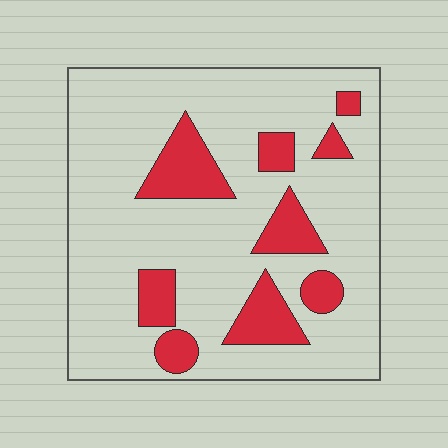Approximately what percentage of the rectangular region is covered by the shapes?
Approximately 20%.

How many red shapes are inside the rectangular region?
9.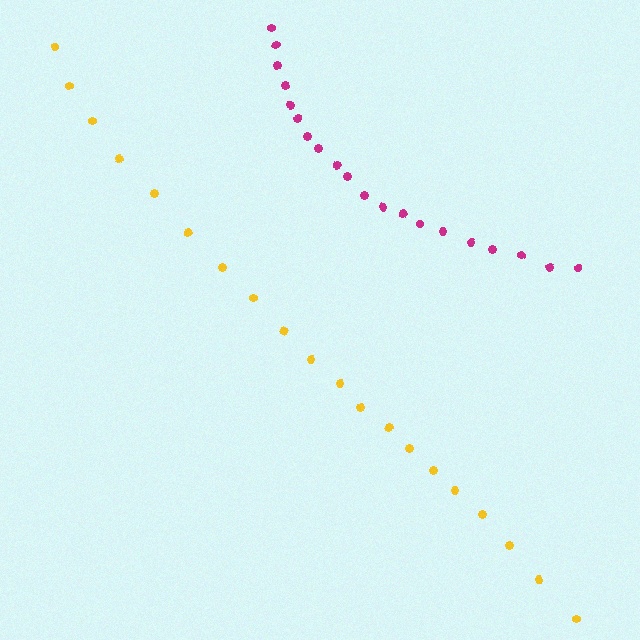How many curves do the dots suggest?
There are 2 distinct paths.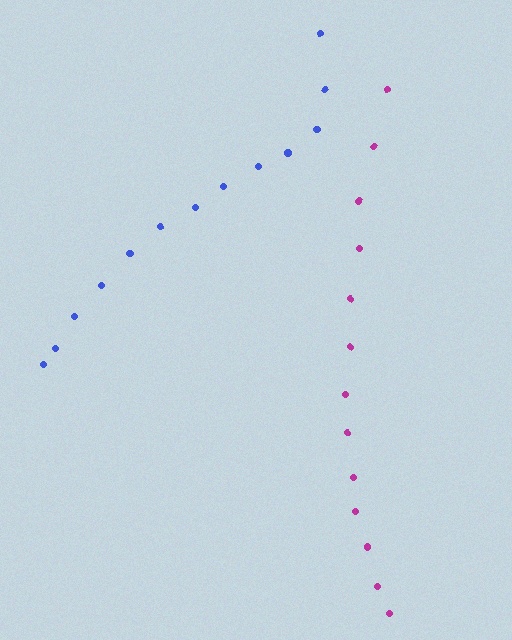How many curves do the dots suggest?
There are 2 distinct paths.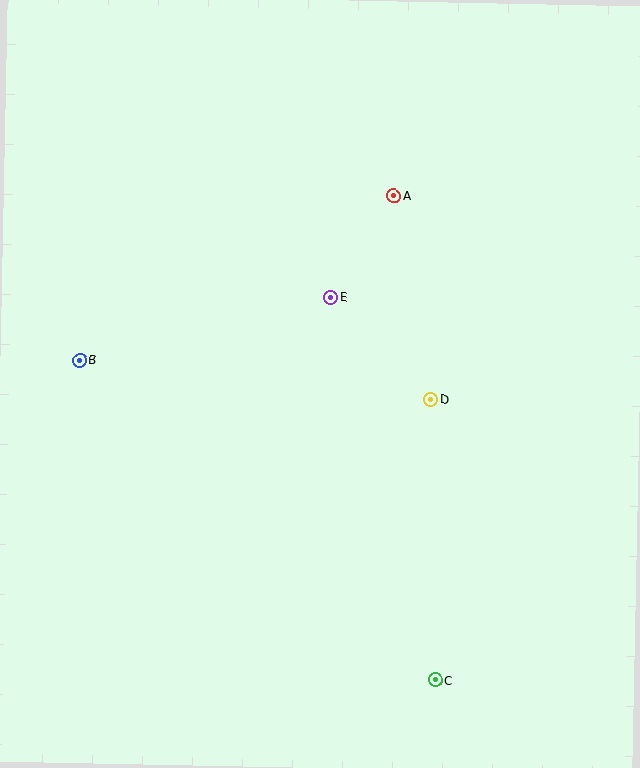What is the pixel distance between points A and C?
The distance between A and C is 486 pixels.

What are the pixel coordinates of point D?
Point D is at (431, 400).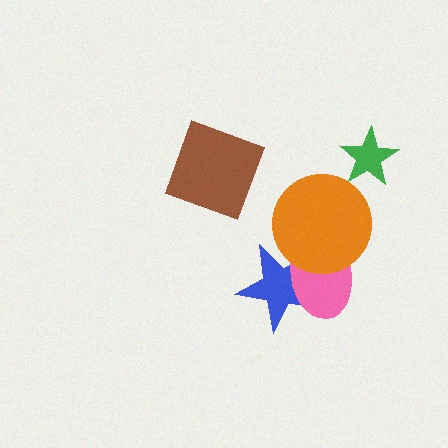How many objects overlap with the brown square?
0 objects overlap with the brown square.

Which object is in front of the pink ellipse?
The orange circle is in front of the pink ellipse.